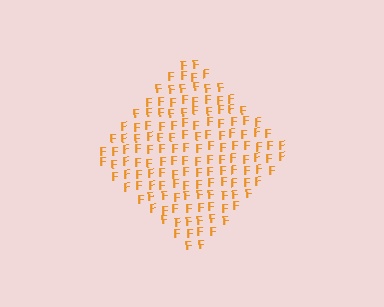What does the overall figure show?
The overall figure shows a diamond.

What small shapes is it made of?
It is made of small letter F's.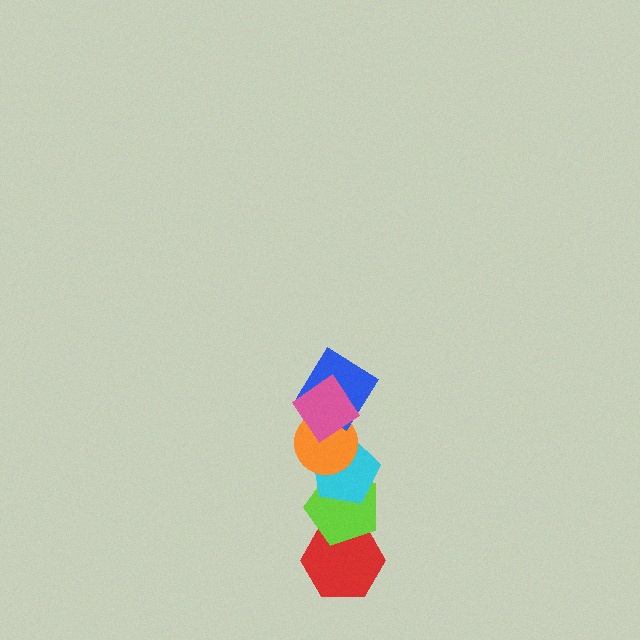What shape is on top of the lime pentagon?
The cyan pentagon is on top of the lime pentagon.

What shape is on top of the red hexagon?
The lime pentagon is on top of the red hexagon.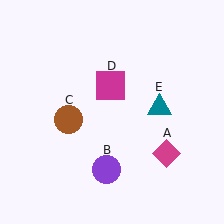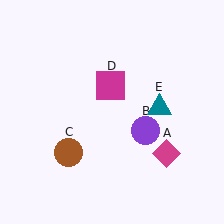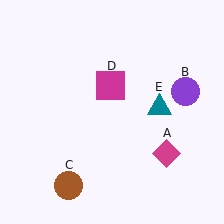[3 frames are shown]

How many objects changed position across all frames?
2 objects changed position: purple circle (object B), brown circle (object C).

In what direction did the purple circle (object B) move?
The purple circle (object B) moved up and to the right.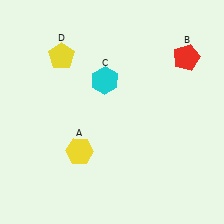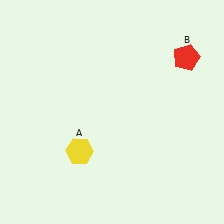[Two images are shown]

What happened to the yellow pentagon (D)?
The yellow pentagon (D) was removed in Image 2. It was in the top-left area of Image 1.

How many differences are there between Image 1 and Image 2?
There are 2 differences between the two images.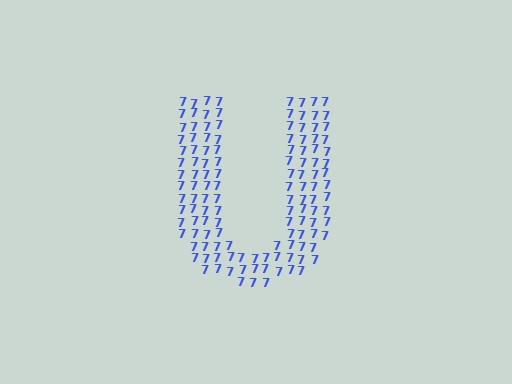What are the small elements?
The small elements are digit 7's.